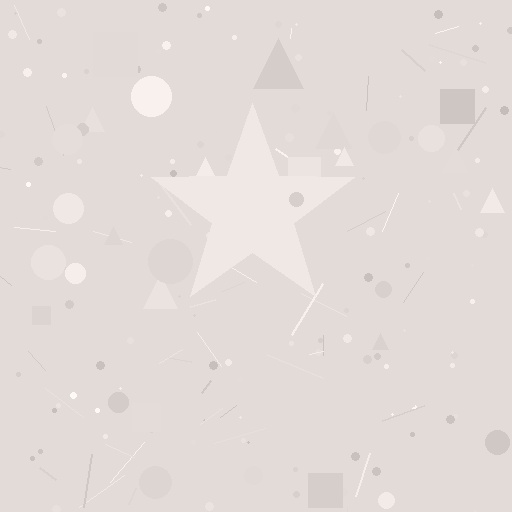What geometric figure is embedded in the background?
A star is embedded in the background.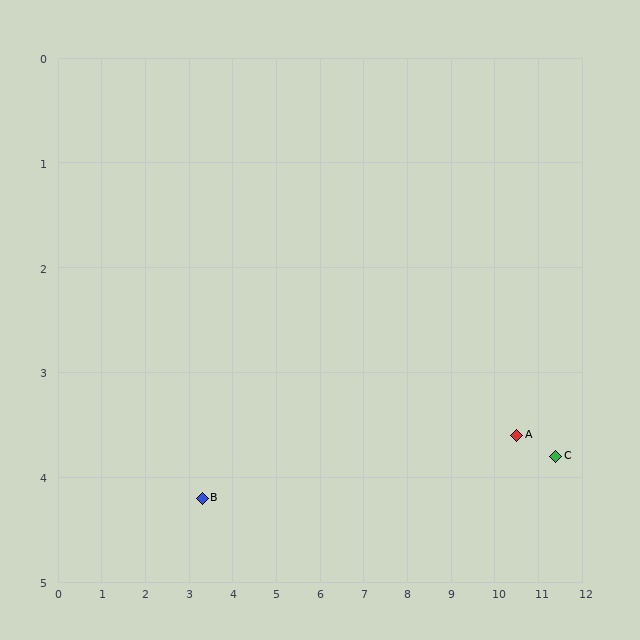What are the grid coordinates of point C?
Point C is at approximately (11.4, 3.8).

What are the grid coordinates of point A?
Point A is at approximately (10.5, 3.6).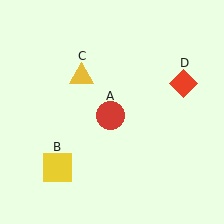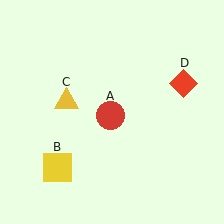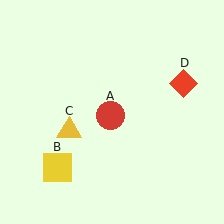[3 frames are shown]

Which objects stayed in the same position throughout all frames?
Red circle (object A) and yellow square (object B) and red diamond (object D) remained stationary.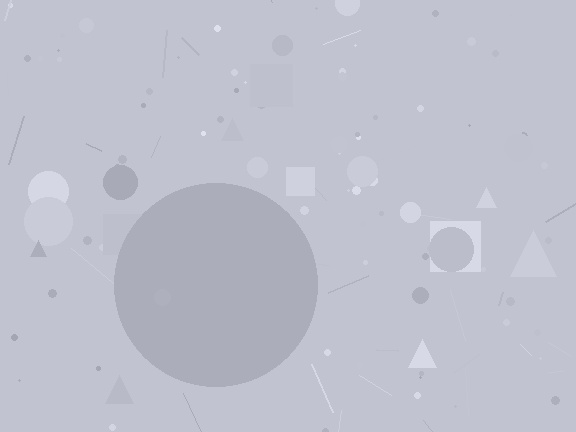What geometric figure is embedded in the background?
A circle is embedded in the background.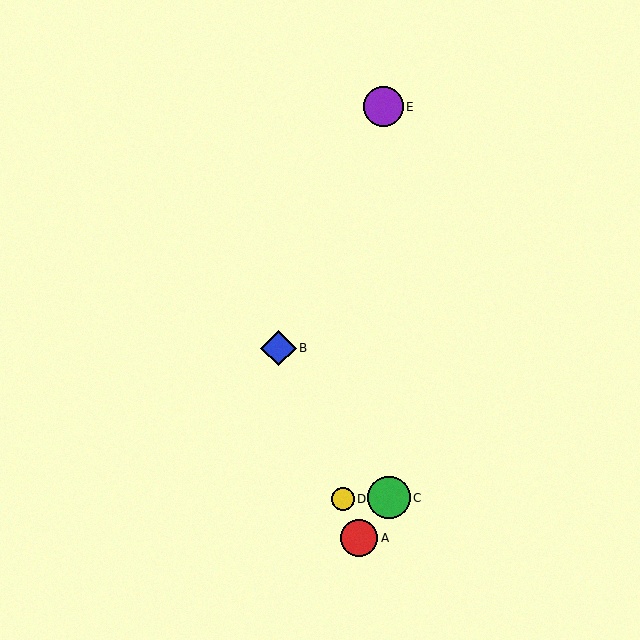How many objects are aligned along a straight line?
3 objects (A, B, D) are aligned along a straight line.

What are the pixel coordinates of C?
Object C is at (389, 498).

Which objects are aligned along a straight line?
Objects A, B, D are aligned along a straight line.